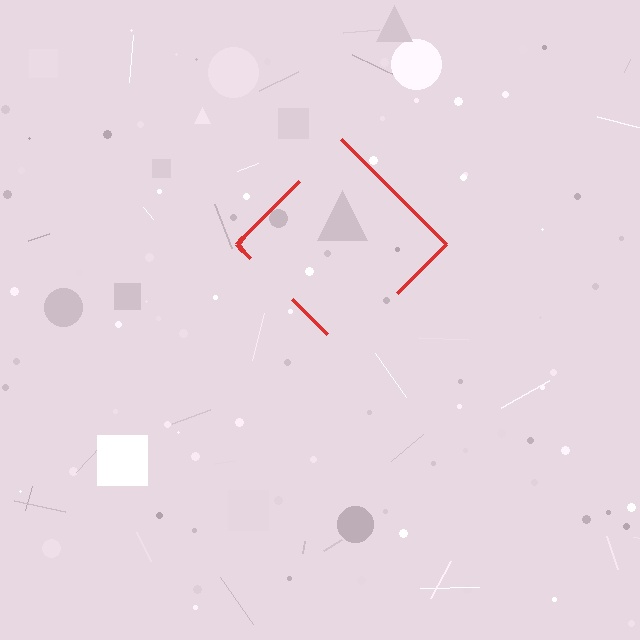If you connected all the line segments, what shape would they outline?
They would outline a diamond.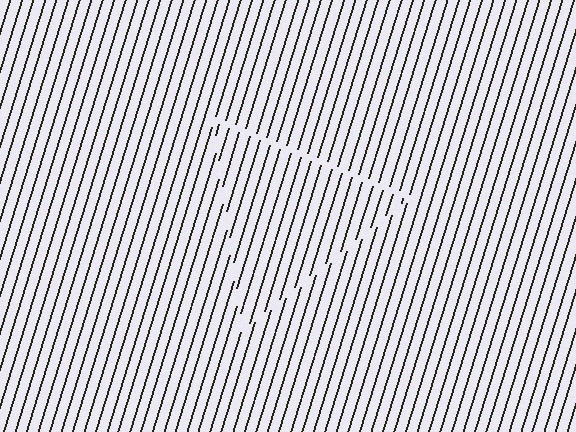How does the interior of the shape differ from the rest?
The interior of the shape contains the same grating, shifted by half a period — the contour is defined by the phase discontinuity where line-ends from the inner and outer gratings abut.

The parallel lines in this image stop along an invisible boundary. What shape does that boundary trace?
An illusory triangle. The interior of the shape contains the same grating, shifted by half a period — the contour is defined by the phase discontinuity where line-ends from the inner and outer gratings abut.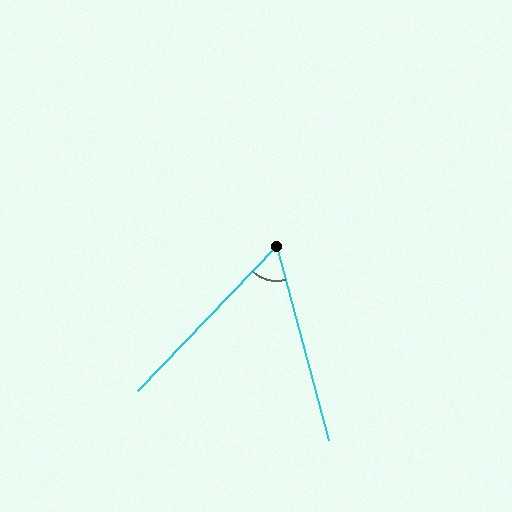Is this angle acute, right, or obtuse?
It is acute.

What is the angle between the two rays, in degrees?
Approximately 59 degrees.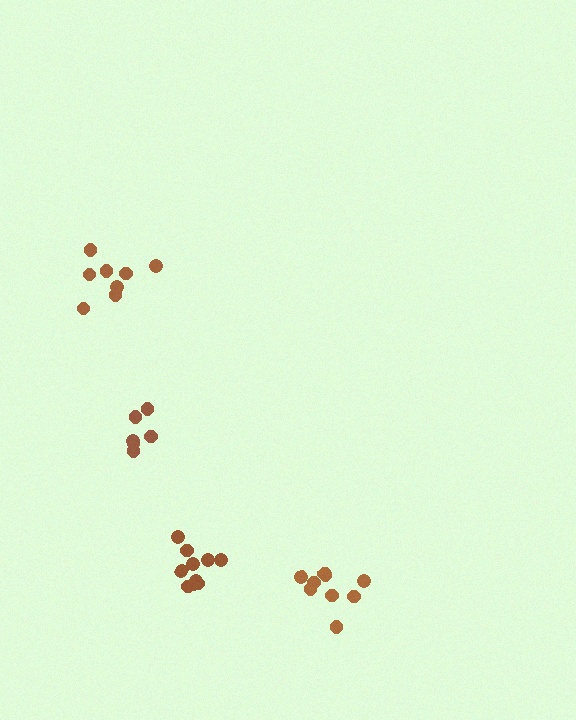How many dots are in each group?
Group 1: 10 dots, Group 2: 6 dots, Group 3: 8 dots, Group 4: 9 dots (33 total).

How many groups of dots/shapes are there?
There are 4 groups.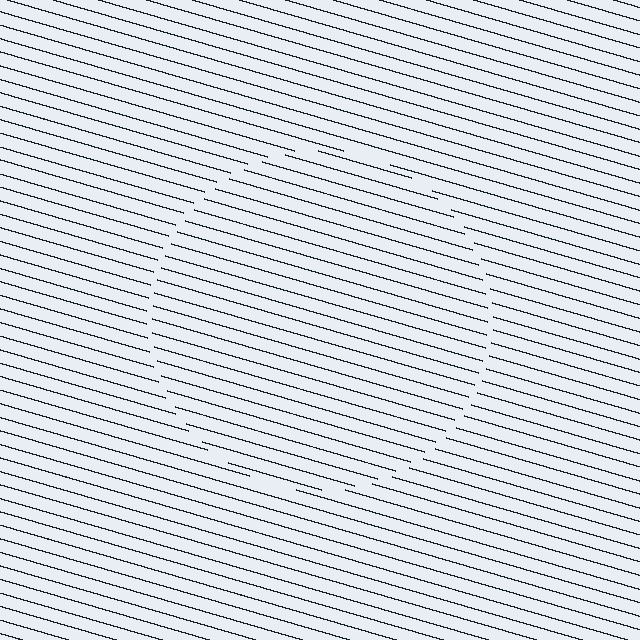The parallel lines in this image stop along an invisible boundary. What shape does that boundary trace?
An illusory circle. The interior of the shape contains the same grating, shifted by half a period — the contour is defined by the phase discontinuity where line-ends from the inner and outer gratings abut.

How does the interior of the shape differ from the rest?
The interior of the shape contains the same grating, shifted by half a period — the contour is defined by the phase discontinuity where line-ends from the inner and outer gratings abut.